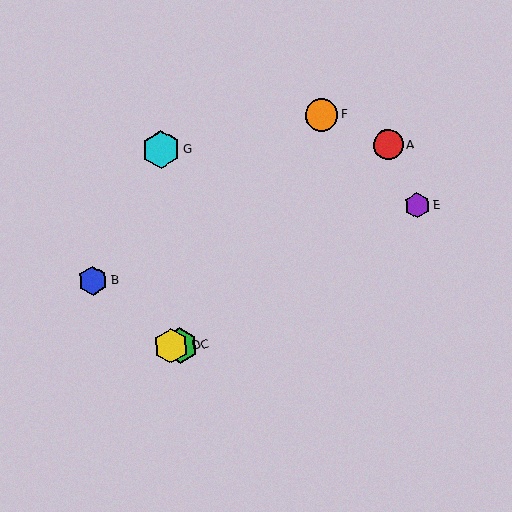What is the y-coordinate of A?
Object A is at y≈145.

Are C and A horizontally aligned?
No, C is at y≈346 and A is at y≈145.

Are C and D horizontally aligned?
Yes, both are at y≈346.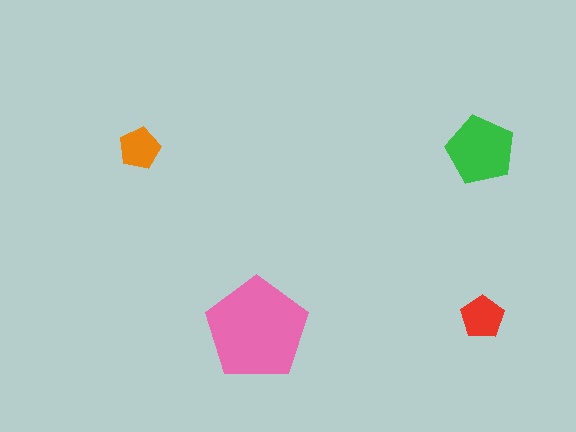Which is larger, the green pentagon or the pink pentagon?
The pink one.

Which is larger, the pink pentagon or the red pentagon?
The pink one.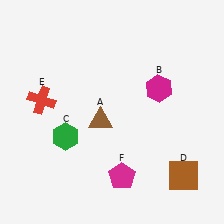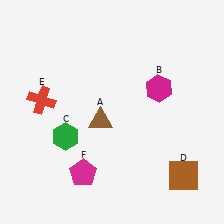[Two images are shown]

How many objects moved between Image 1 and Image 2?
1 object moved between the two images.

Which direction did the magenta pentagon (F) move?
The magenta pentagon (F) moved left.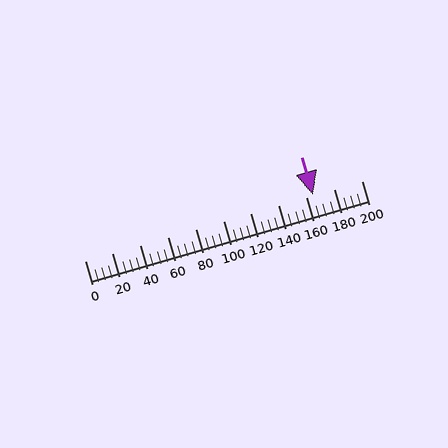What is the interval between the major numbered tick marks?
The major tick marks are spaced 20 units apart.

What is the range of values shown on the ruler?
The ruler shows values from 0 to 200.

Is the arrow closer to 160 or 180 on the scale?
The arrow is closer to 160.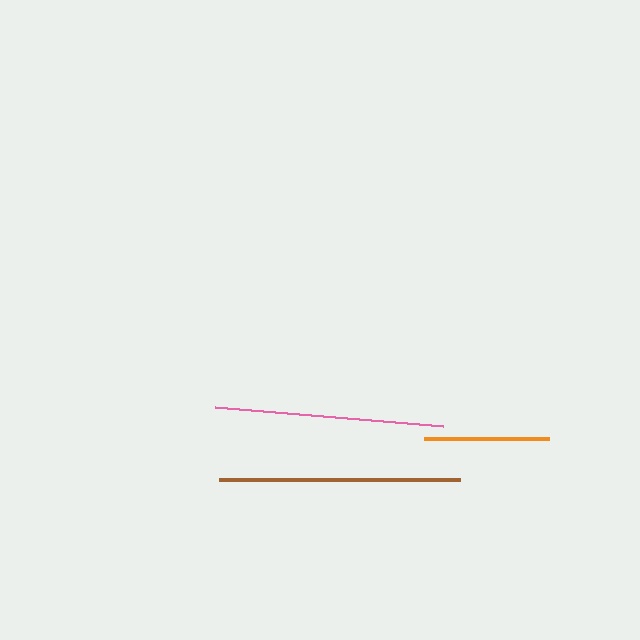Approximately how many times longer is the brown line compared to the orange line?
The brown line is approximately 1.9 times the length of the orange line.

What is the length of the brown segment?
The brown segment is approximately 242 pixels long.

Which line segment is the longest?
The brown line is the longest at approximately 242 pixels.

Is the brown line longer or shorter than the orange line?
The brown line is longer than the orange line.